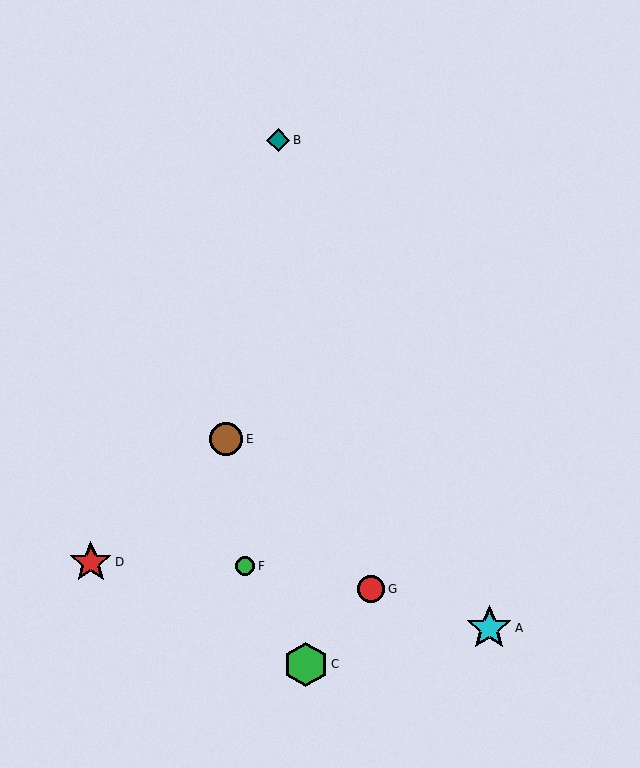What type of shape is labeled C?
Shape C is a green hexagon.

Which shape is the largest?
The cyan star (labeled A) is the largest.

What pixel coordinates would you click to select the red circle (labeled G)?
Click at (371, 589) to select the red circle G.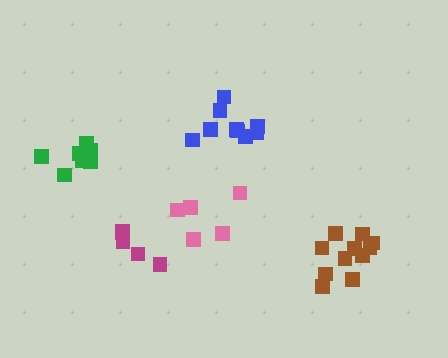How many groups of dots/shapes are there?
There are 5 groups.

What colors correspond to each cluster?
The clusters are colored: blue, green, brown, pink, magenta.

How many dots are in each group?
Group 1: 9 dots, Group 2: 7 dots, Group 3: 11 dots, Group 4: 5 dots, Group 5: 5 dots (37 total).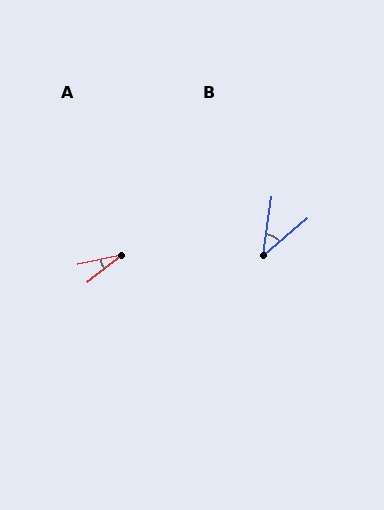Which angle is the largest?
B, at approximately 42 degrees.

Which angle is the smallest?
A, at approximately 26 degrees.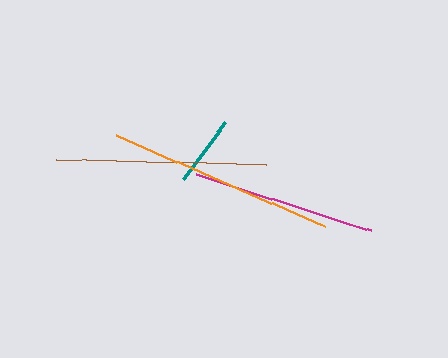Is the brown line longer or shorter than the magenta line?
The brown line is longer than the magenta line.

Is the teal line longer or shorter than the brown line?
The brown line is longer than the teal line.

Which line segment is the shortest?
The teal line is the shortest at approximately 72 pixels.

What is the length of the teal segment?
The teal segment is approximately 72 pixels long.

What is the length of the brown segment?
The brown segment is approximately 210 pixels long.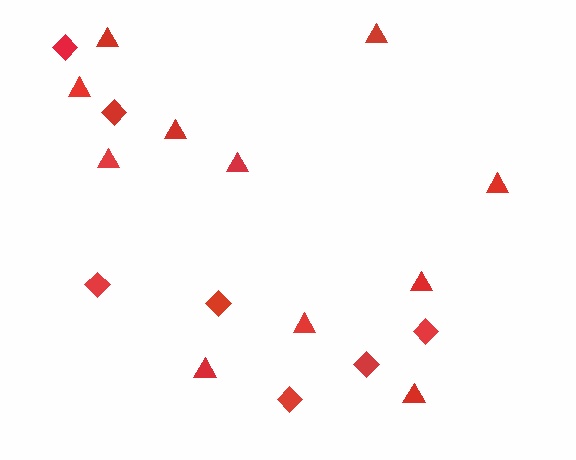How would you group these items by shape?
There are 2 groups: one group of triangles (11) and one group of diamonds (7).